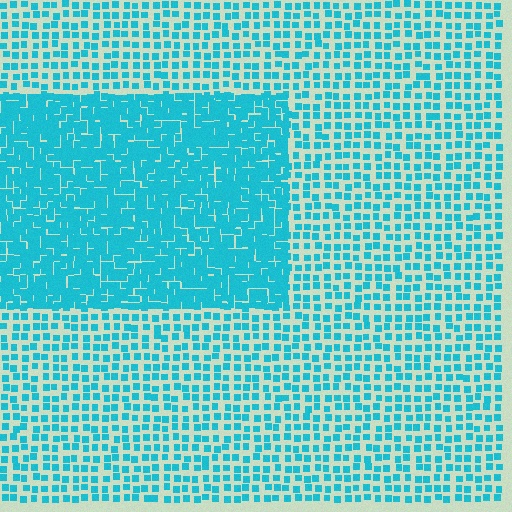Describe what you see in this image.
The image contains small cyan elements arranged at two different densities. A rectangle-shaped region is visible where the elements are more densely packed than the surrounding area.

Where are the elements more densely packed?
The elements are more densely packed inside the rectangle boundary.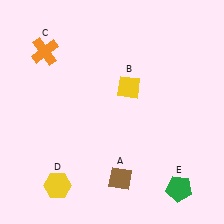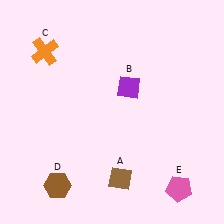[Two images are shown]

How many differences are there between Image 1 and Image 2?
There are 3 differences between the two images.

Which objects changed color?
B changed from yellow to purple. D changed from yellow to brown. E changed from green to pink.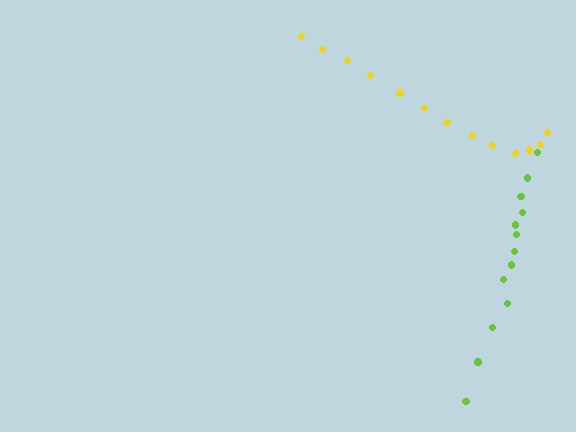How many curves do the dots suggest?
There are 2 distinct paths.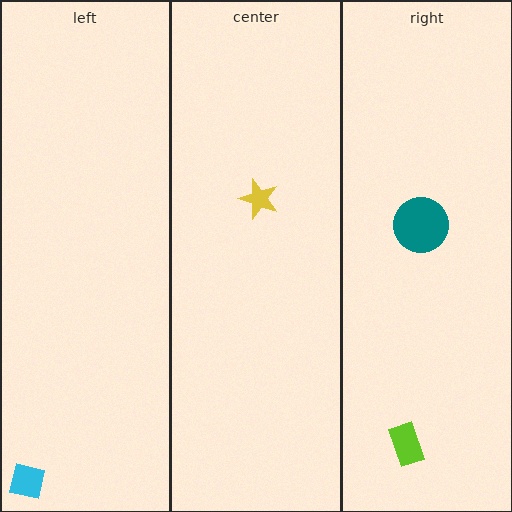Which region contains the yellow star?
The center region.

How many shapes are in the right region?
2.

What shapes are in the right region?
The teal circle, the lime rectangle.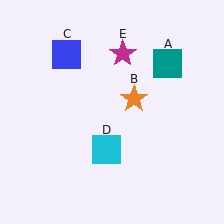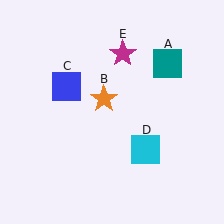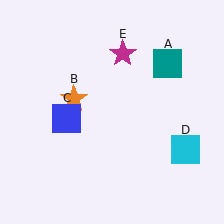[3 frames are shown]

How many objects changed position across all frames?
3 objects changed position: orange star (object B), blue square (object C), cyan square (object D).